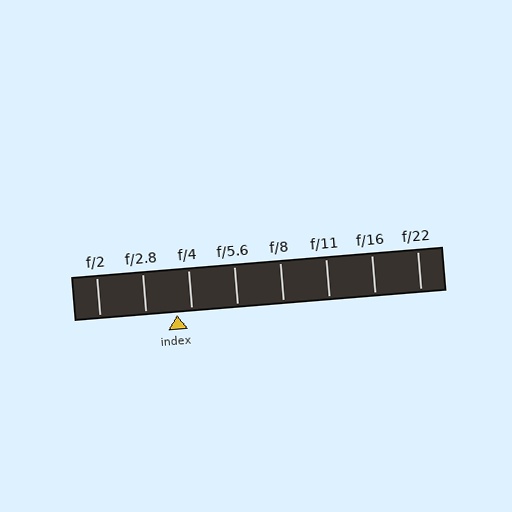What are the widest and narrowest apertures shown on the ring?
The widest aperture shown is f/2 and the narrowest is f/22.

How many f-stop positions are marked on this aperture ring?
There are 8 f-stop positions marked.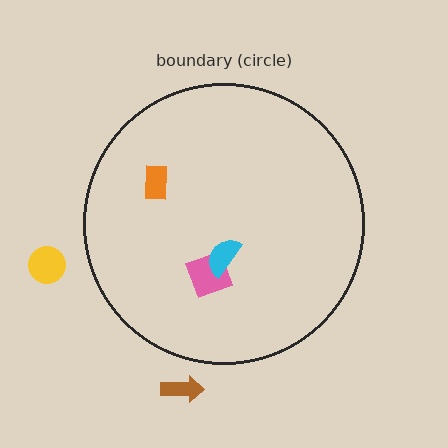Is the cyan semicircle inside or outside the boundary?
Inside.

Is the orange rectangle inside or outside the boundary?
Inside.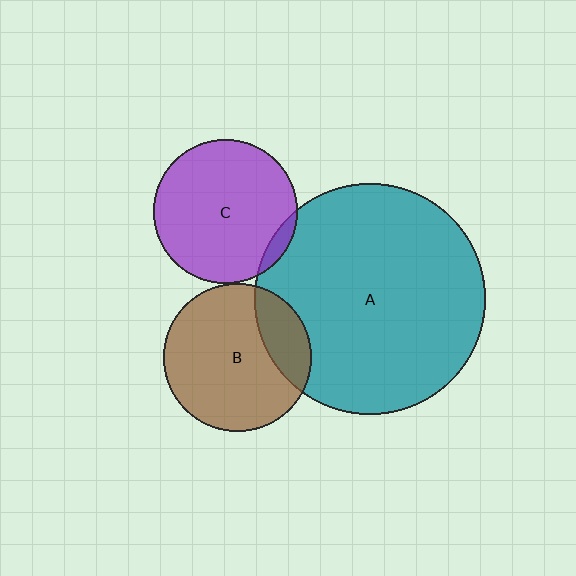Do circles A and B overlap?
Yes.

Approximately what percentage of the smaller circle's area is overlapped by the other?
Approximately 20%.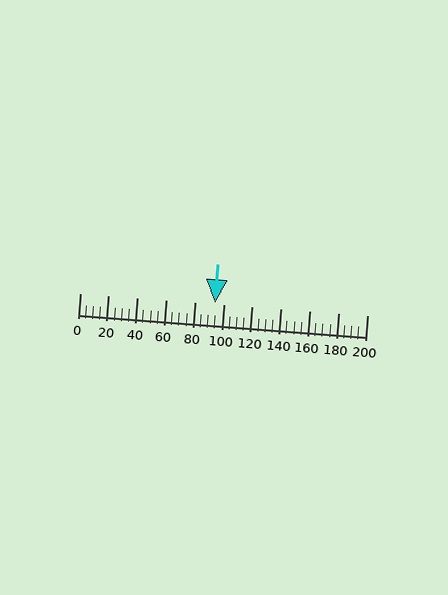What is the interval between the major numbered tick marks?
The major tick marks are spaced 20 units apart.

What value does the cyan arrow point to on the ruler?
The cyan arrow points to approximately 94.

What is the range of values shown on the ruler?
The ruler shows values from 0 to 200.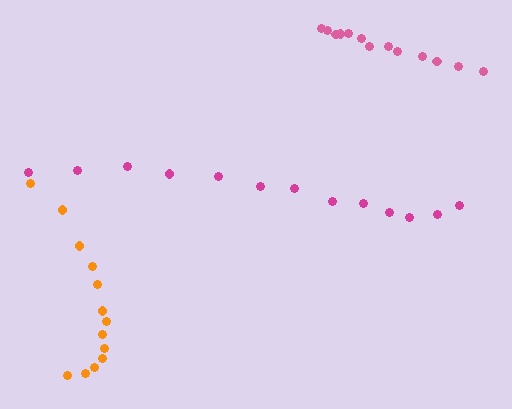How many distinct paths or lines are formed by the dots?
There are 3 distinct paths.